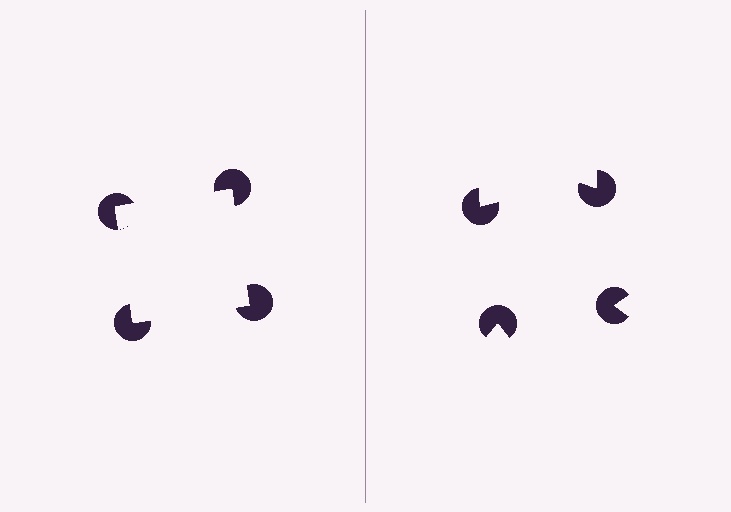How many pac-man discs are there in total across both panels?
8 — 4 on each side.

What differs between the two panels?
The pac-man discs are positioned identically on both sides; only the wedge orientations differ. On the left they align to a square; on the right they are misaligned.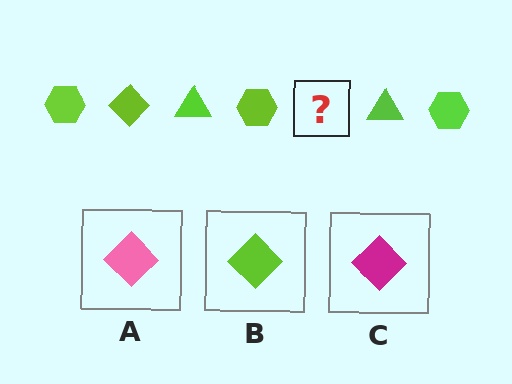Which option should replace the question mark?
Option B.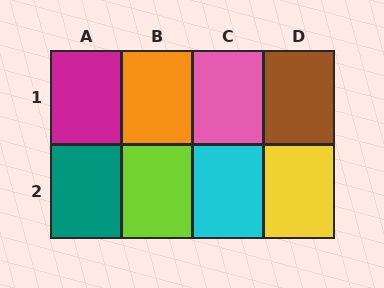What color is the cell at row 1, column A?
Magenta.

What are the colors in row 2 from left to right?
Teal, lime, cyan, yellow.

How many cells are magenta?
1 cell is magenta.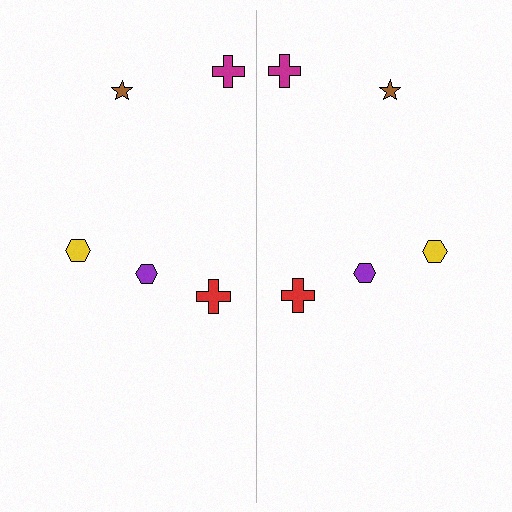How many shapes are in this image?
There are 10 shapes in this image.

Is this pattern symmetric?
Yes, this pattern has bilateral (reflection) symmetry.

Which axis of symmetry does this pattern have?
The pattern has a vertical axis of symmetry running through the center of the image.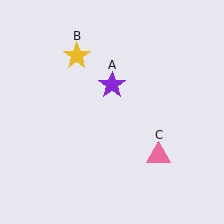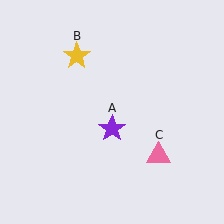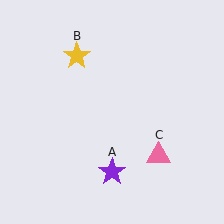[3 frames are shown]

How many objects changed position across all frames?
1 object changed position: purple star (object A).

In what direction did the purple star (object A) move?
The purple star (object A) moved down.